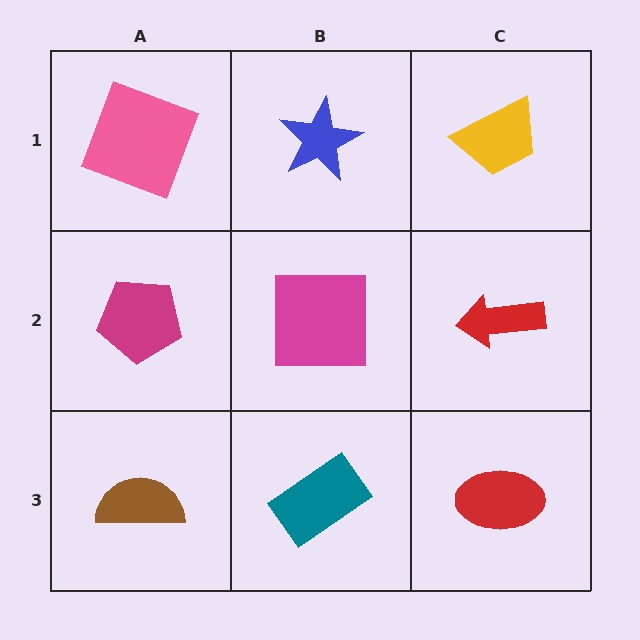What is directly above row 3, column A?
A magenta pentagon.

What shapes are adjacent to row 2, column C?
A yellow trapezoid (row 1, column C), a red ellipse (row 3, column C), a magenta square (row 2, column B).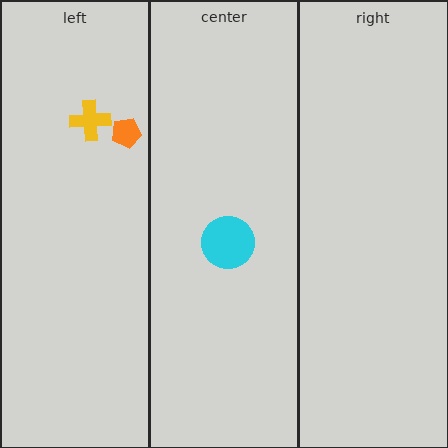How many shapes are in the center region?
1.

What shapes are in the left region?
The yellow cross, the orange pentagon.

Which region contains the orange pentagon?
The left region.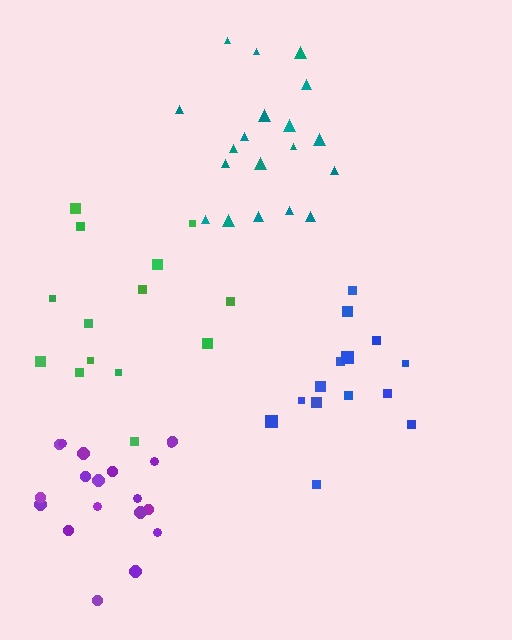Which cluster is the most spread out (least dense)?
Green.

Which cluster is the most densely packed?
Purple.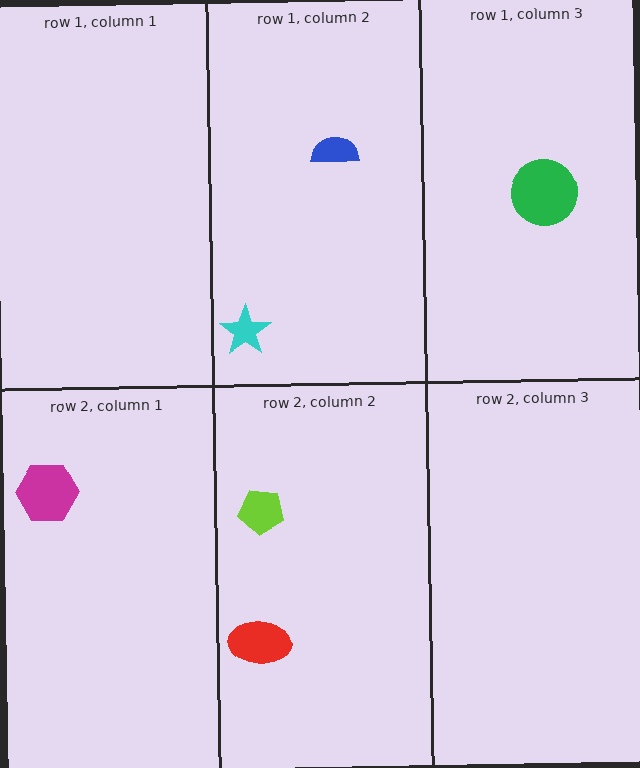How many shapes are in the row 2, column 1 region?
1.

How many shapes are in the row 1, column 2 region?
2.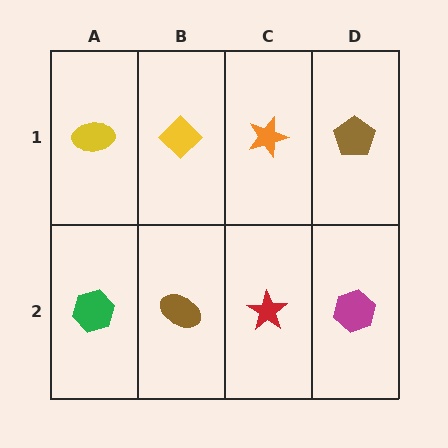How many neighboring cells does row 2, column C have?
3.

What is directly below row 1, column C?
A red star.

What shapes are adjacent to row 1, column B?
A brown ellipse (row 2, column B), a yellow ellipse (row 1, column A), an orange star (row 1, column C).